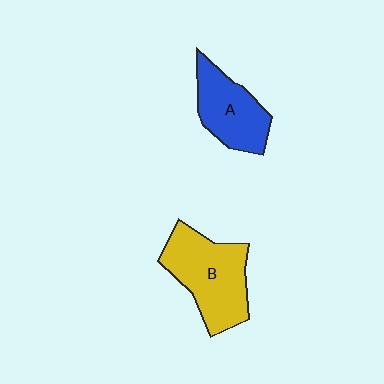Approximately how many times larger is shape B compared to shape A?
Approximately 1.4 times.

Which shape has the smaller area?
Shape A (blue).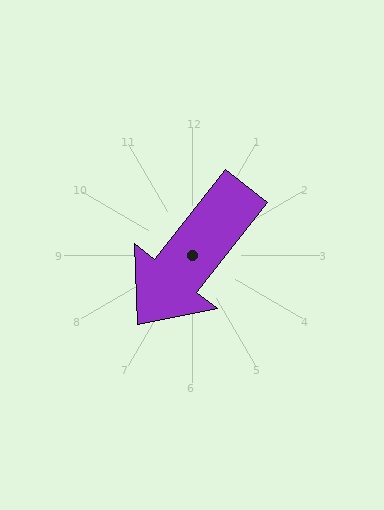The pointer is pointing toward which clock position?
Roughly 7 o'clock.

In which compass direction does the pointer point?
Southwest.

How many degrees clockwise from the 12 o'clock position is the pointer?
Approximately 218 degrees.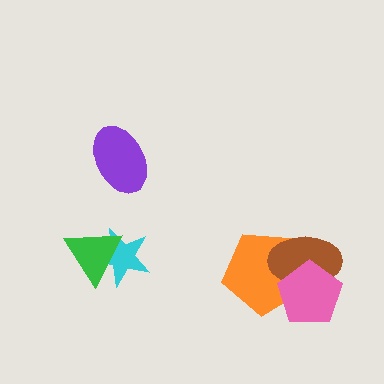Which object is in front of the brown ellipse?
The pink pentagon is in front of the brown ellipse.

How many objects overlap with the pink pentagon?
2 objects overlap with the pink pentagon.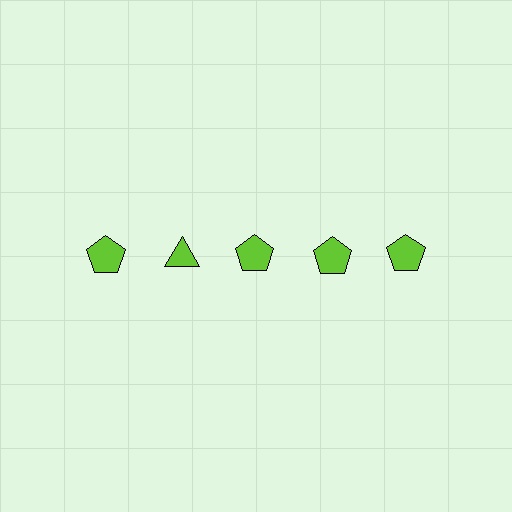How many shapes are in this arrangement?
There are 5 shapes arranged in a grid pattern.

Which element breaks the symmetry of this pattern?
The lime triangle in the top row, second from left column breaks the symmetry. All other shapes are lime pentagons.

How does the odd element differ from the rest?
It has a different shape: triangle instead of pentagon.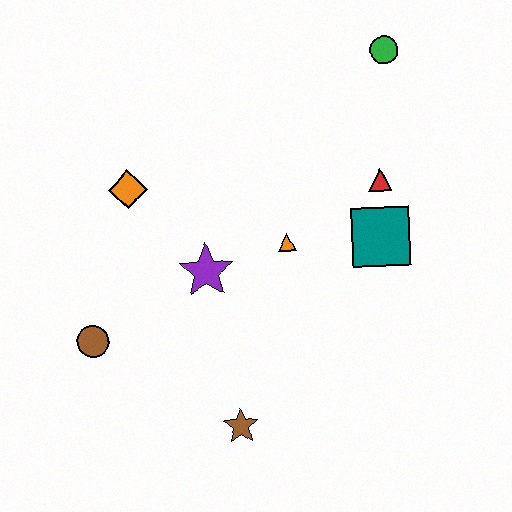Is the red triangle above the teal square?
Yes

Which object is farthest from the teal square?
The brown circle is farthest from the teal square.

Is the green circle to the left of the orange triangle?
No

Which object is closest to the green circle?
The red triangle is closest to the green circle.